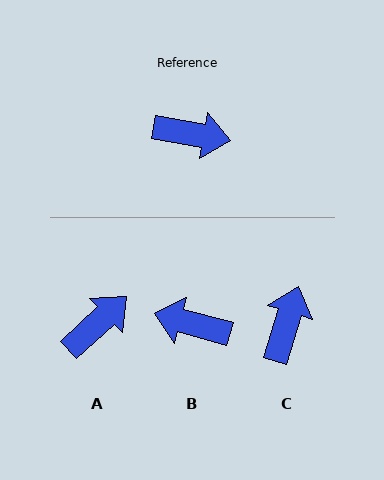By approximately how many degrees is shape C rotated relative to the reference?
Approximately 83 degrees counter-clockwise.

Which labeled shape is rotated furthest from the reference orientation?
B, about 175 degrees away.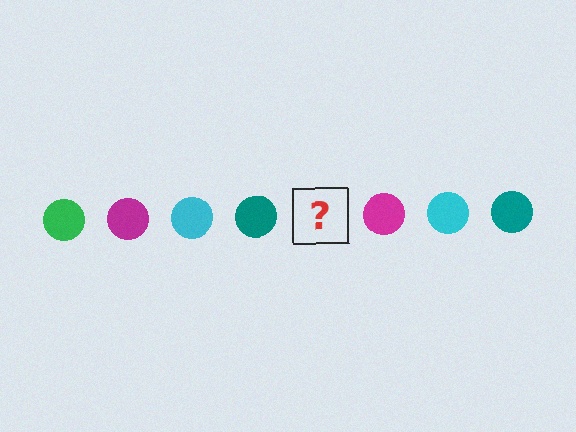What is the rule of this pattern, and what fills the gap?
The rule is that the pattern cycles through green, magenta, cyan, teal circles. The gap should be filled with a green circle.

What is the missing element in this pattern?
The missing element is a green circle.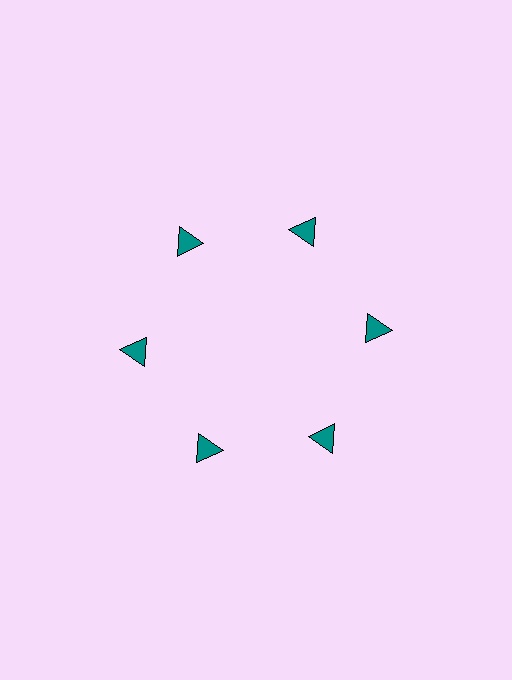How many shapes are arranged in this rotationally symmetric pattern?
There are 6 shapes, arranged in 6 groups of 1.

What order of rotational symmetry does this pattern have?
This pattern has 6-fold rotational symmetry.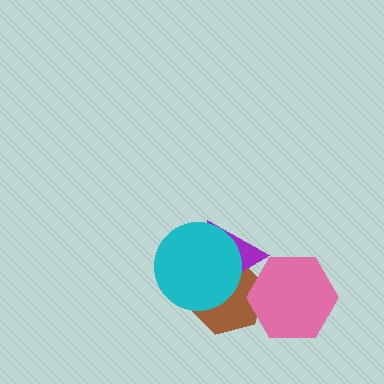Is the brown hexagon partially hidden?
Yes, it is partially covered by another shape.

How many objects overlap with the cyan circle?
2 objects overlap with the cyan circle.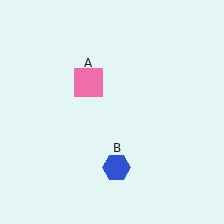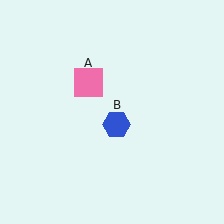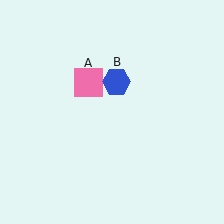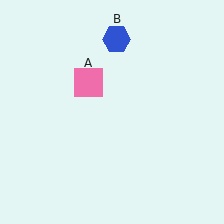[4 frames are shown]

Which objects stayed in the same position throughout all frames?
Pink square (object A) remained stationary.